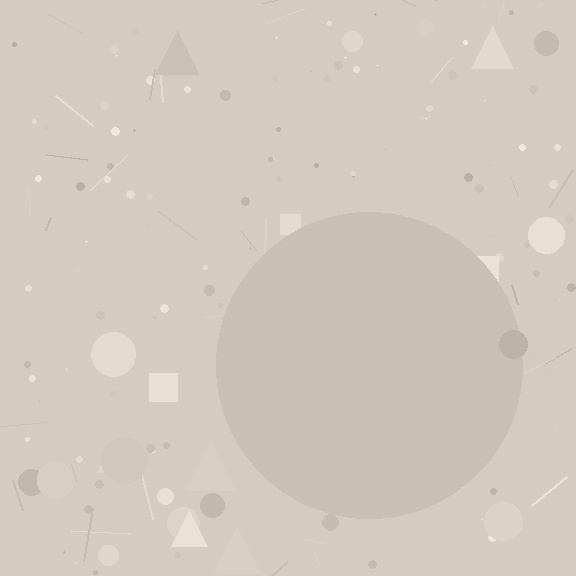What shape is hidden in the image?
A circle is hidden in the image.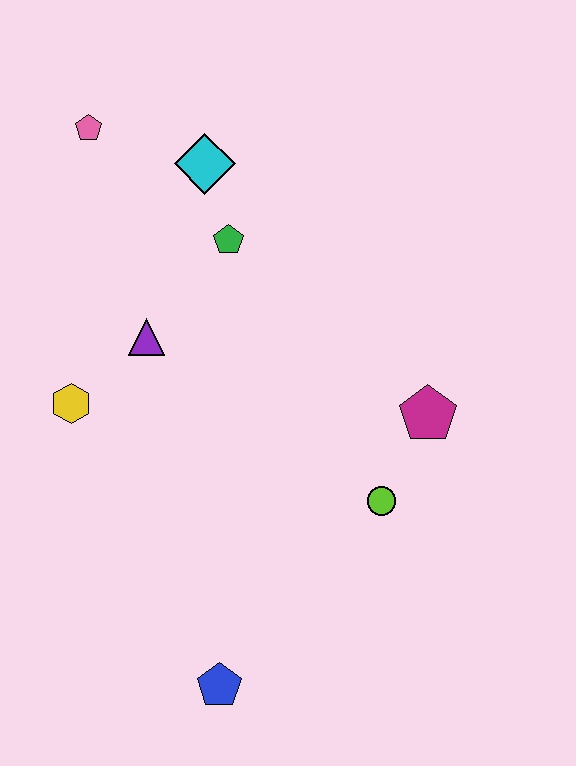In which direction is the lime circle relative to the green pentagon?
The lime circle is below the green pentagon.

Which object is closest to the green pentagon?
The cyan diamond is closest to the green pentagon.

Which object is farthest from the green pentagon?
The blue pentagon is farthest from the green pentagon.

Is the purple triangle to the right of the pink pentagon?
Yes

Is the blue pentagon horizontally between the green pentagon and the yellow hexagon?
Yes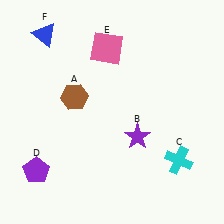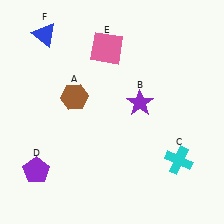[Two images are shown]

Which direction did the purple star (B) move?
The purple star (B) moved up.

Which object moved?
The purple star (B) moved up.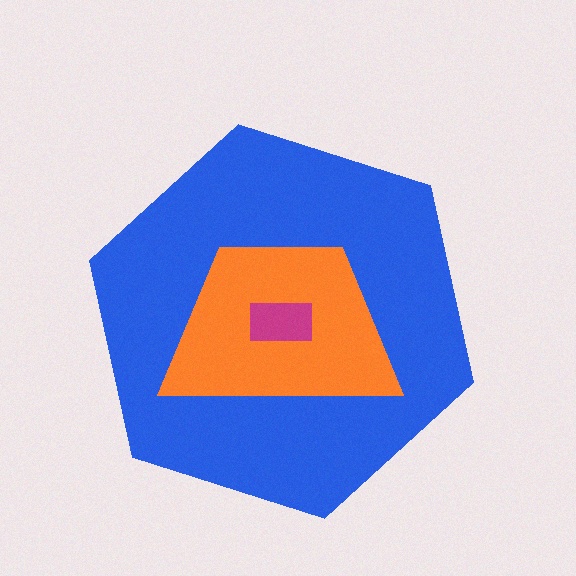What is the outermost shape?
The blue hexagon.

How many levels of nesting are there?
3.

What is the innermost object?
The magenta rectangle.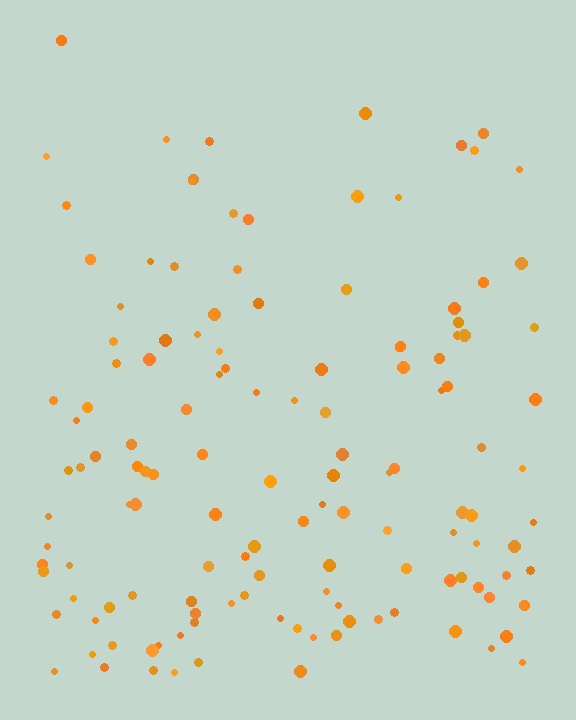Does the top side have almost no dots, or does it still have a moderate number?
Still a moderate number, just noticeably fewer than the bottom.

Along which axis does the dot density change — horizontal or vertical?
Vertical.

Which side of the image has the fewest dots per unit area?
The top.